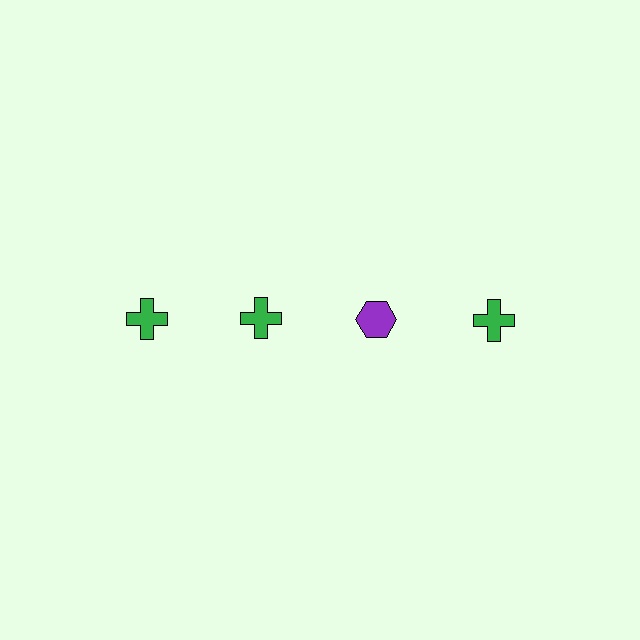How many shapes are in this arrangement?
There are 4 shapes arranged in a grid pattern.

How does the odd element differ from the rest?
It differs in both color (purple instead of green) and shape (hexagon instead of cross).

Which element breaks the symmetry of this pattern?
The purple hexagon in the top row, center column breaks the symmetry. All other shapes are green crosses.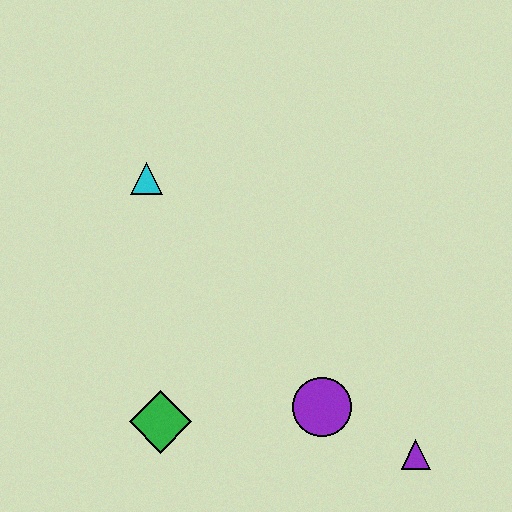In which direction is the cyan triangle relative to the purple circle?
The cyan triangle is above the purple circle.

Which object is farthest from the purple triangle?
The cyan triangle is farthest from the purple triangle.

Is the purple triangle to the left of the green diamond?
No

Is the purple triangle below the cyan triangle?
Yes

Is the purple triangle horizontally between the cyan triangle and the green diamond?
No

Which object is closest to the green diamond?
The purple circle is closest to the green diamond.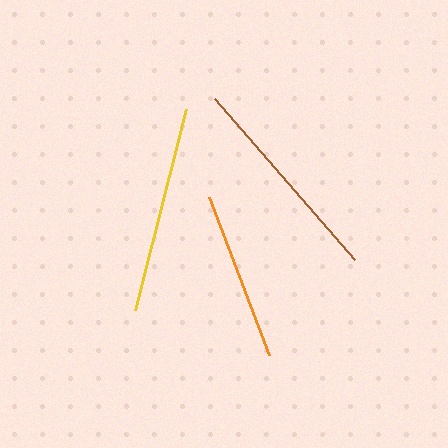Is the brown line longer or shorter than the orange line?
The brown line is longer than the orange line.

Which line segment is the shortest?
The orange line is the shortest at approximately 169 pixels.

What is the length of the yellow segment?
The yellow segment is approximately 208 pixels long.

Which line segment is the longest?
The brown line is the longest at approximately 213 pixels.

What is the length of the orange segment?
The orange segment is approximately 169 pixels long.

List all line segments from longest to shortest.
From longest to shortest: brown, yellow, orange.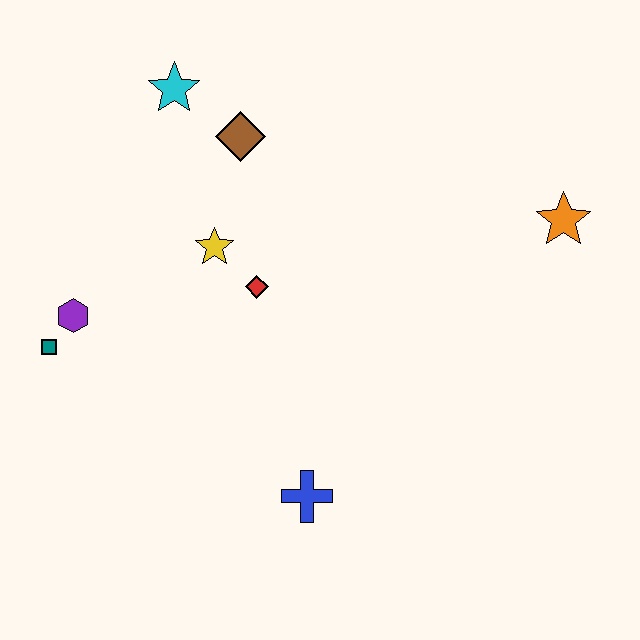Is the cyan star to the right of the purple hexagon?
Yes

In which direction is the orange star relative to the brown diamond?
The orange star is to the right of the brown diamond.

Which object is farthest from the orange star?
The teal square is farthest from the orange star.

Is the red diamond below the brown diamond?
Yes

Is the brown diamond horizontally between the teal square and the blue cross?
Yes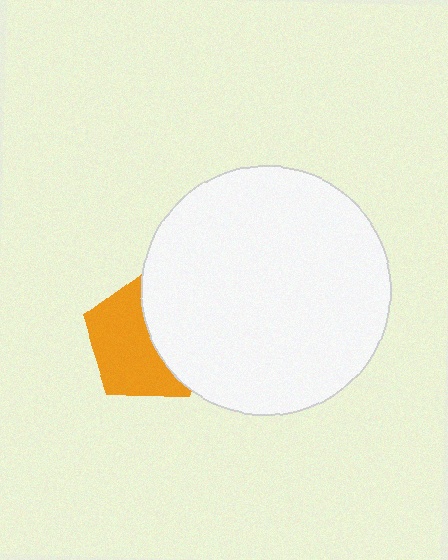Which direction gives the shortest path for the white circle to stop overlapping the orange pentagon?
Moving right gives the shortest separation.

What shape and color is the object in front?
The object in front is a white circle.